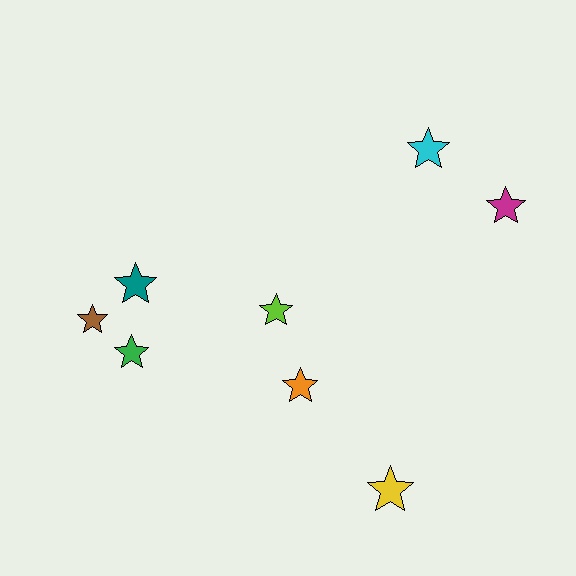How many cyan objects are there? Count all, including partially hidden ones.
There is 1 cyan object.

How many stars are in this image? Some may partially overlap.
There are 8 stars.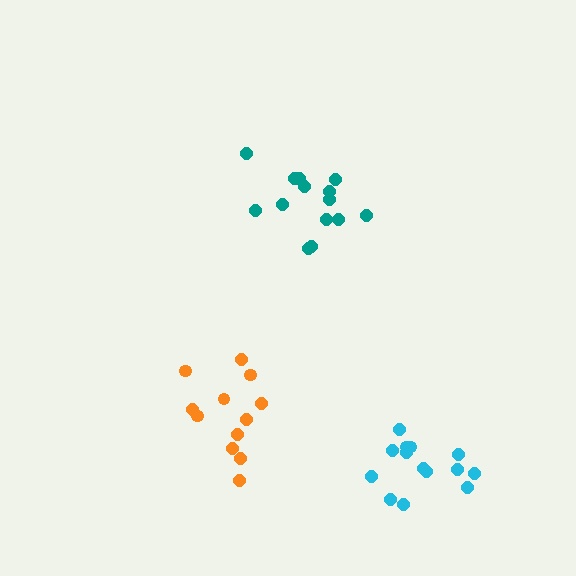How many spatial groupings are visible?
There are 3 spatial groupings.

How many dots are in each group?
Group 1: 12 dots, Group 2: 14 dots, Group 3: 14 dots (40 total).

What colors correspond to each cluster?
The clusters are colored: orange, cyan, teal.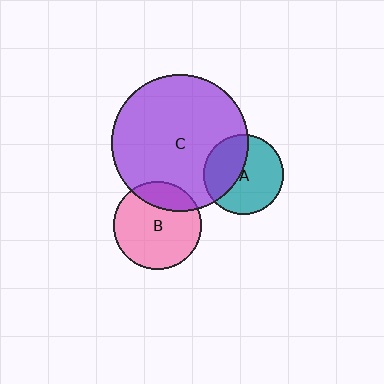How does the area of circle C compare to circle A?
Approximately 2.9 times.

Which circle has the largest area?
Circle C (purple).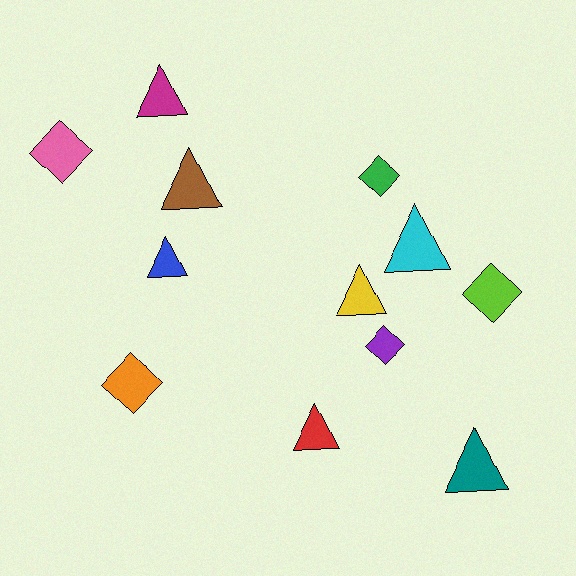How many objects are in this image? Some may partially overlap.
There are 12 objects.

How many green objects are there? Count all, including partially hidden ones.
There is 1 green object.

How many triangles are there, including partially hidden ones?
There are 7 triangles.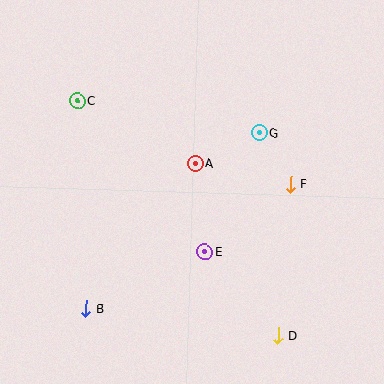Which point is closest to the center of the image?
Point A at (195, 163) is closest to the center.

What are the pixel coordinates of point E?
Point E is at (205, 252).